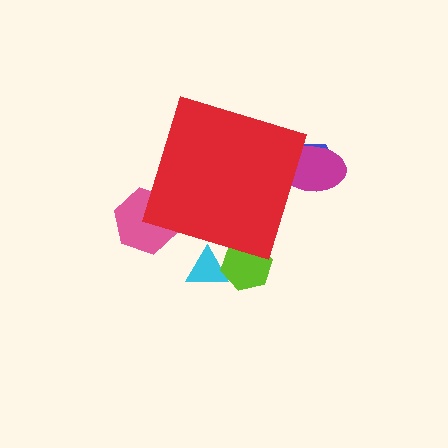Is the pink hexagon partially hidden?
Yes, the pink hexagon is partially hidden behind the red diamond.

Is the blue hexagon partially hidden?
Yes, the blue hexagon is partially hidden behind the red diamond.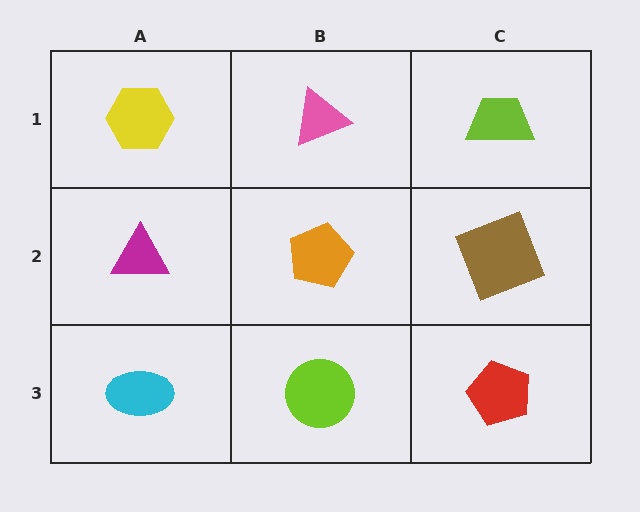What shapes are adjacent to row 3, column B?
An orange pentagon (row 2, column B), a cyan ellipse (row 3, column A), a red pentagon (row 3, column C).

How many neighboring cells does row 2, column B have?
4.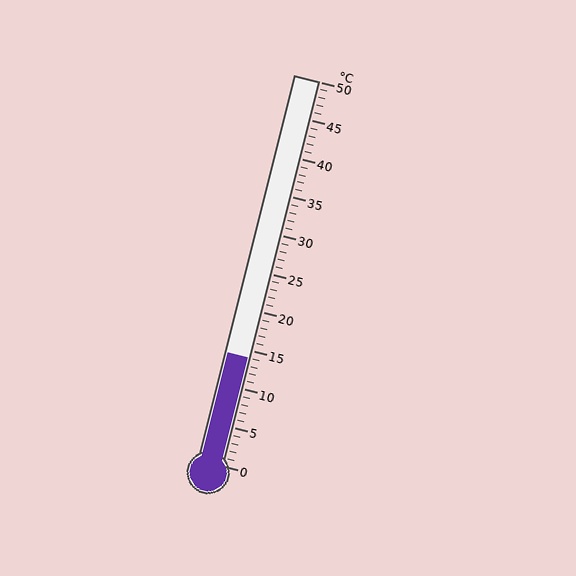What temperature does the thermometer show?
The thermometer shows approximately 14°C.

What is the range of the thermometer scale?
The thermometer scale ranges from 0°C to 50°C.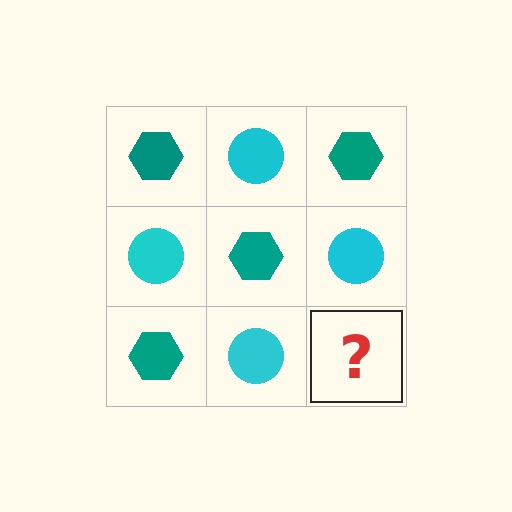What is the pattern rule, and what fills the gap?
The rule is that it alternates teal hexagon and cyan circle in a checkerboard pattern. The gap should be filled with a teal hexagon.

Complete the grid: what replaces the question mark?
The question mark should be replaced with a teal hexagon.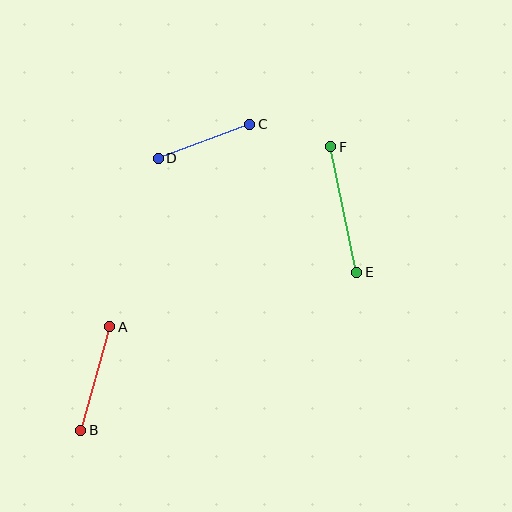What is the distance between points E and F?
The distance is approximately 128 pixels.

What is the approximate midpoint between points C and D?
The midpoint is at approximately (204, 141) pixels.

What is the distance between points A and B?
The distance is approximately 108 pixels.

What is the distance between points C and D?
The distance is approximately 97 pixels.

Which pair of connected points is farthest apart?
Points E and F are farthest apart.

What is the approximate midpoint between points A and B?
The midpoint is at approximately (95, 379) pixels.